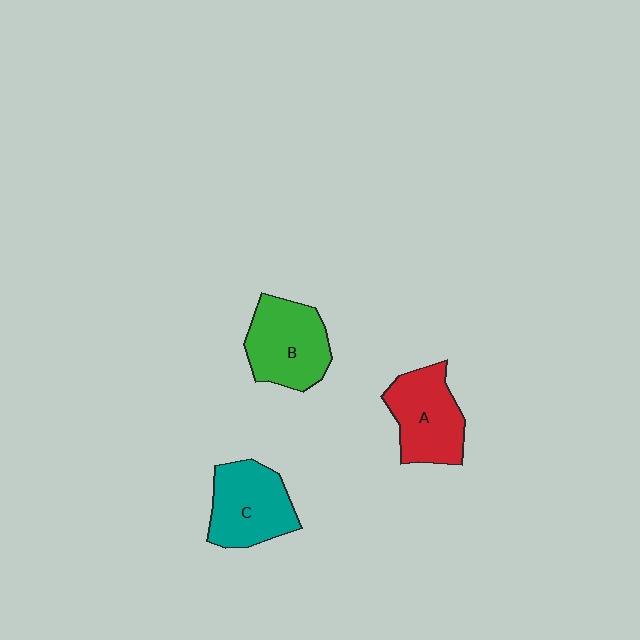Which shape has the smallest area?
Shape A (red).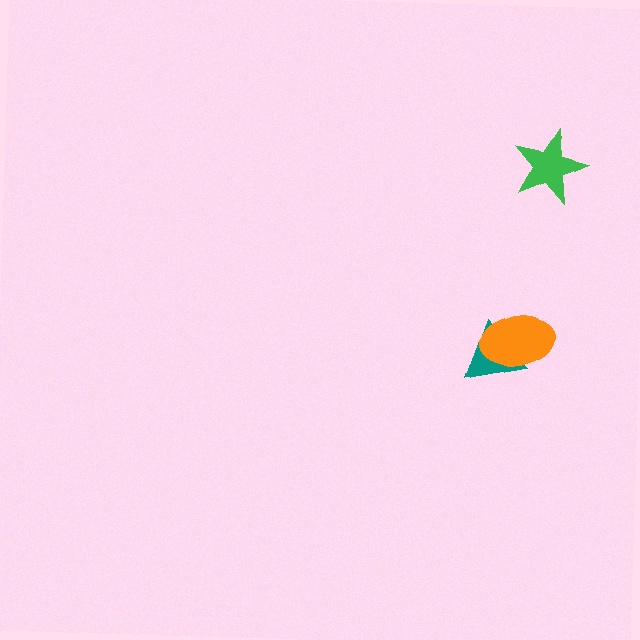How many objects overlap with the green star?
0 objects overlap with the green star.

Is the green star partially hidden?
No, no other shape covers it.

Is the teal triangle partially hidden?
Yes, it is partially covered by another shape.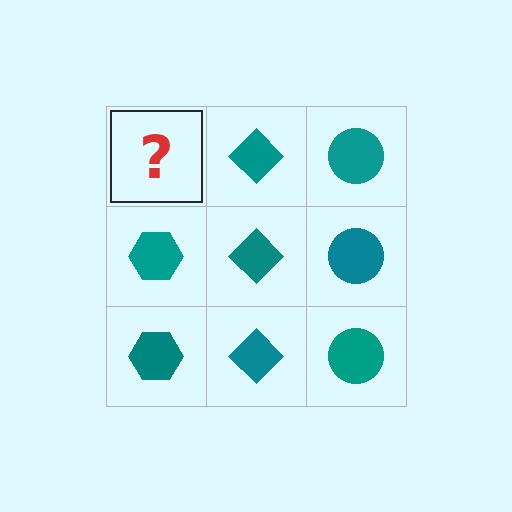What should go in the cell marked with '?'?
The missing cell should contain a teal hexagon.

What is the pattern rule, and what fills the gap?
The rule is that each column has a consistent shape. The gap should be filled with a teal hexagon.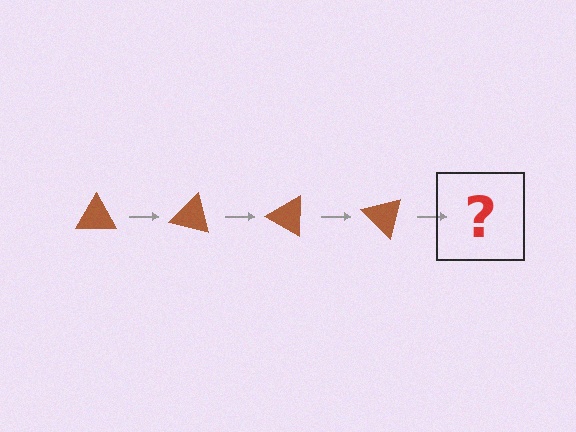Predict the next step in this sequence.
The next step is a brown triangle rotated 60 degrees.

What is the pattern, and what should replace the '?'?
The pattern is that the triangle rotates 15 degrees each step. The '?' should be a brown triangle rotated 60 degrees.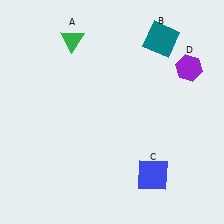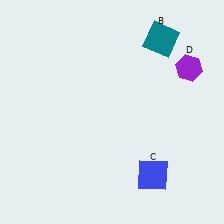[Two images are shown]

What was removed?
The green triangle (A) was removed in Image 2.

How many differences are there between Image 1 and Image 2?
There is 1 difference between the two images.